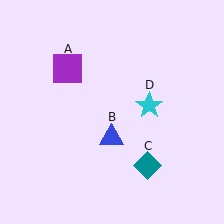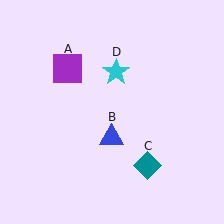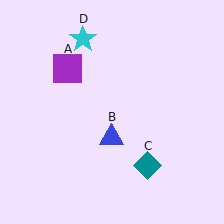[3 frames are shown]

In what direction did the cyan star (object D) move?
The cyan star (object D) moved up and to the left.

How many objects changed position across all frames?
1 object changed position: cyan star (object D).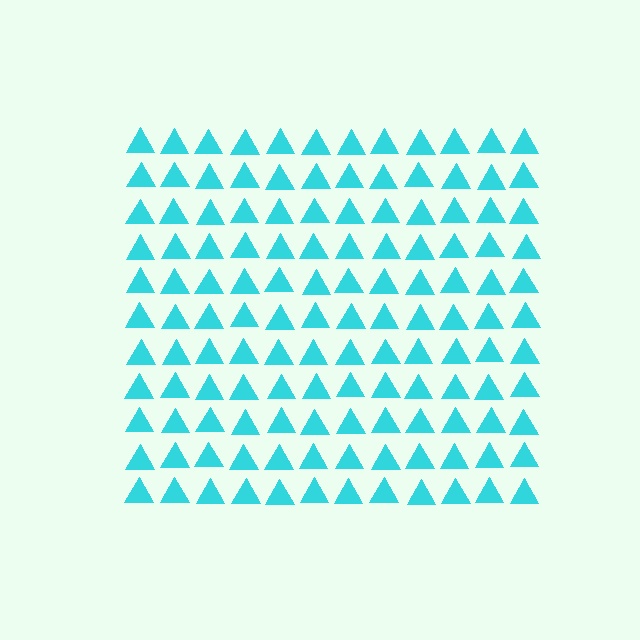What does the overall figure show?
The overall figure shows a square.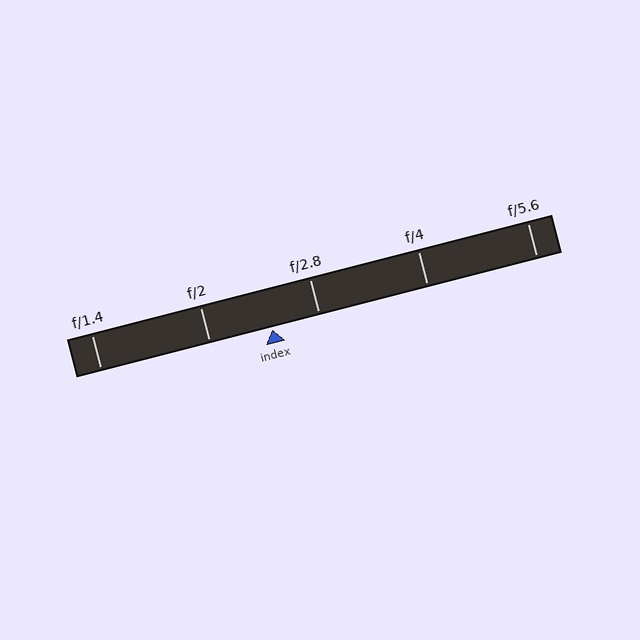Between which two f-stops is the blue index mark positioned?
The index mark is between f/2 and f/2.8.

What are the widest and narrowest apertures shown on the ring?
The widest aperture shown is f/1.4 and the narrowest is f/5.6.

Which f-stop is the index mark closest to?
The index mark is closest to f/2.8.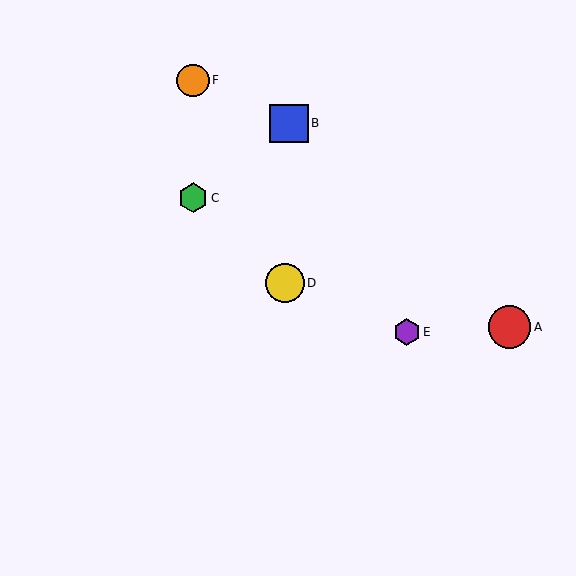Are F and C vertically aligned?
Yes, both are at x≈193.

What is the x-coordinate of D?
Object D is at x≈285.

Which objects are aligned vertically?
Objects C, F are aligned vertically.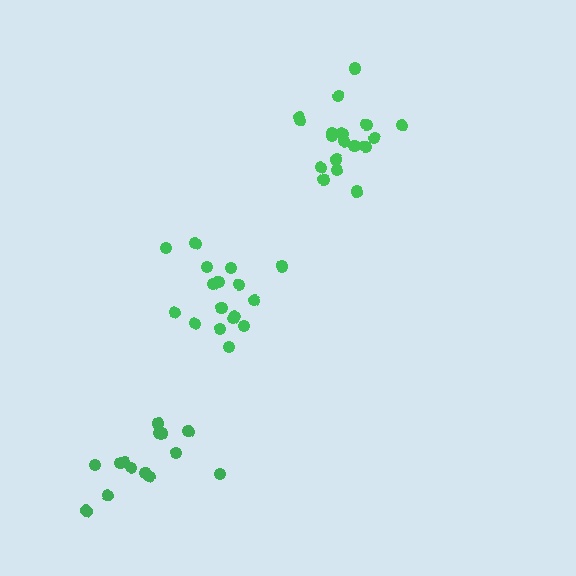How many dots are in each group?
Group 1: 17 dots, Group 2: 18 dots, Group 3: 14 dots (49 total).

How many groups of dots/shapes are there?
There are 3 groups.